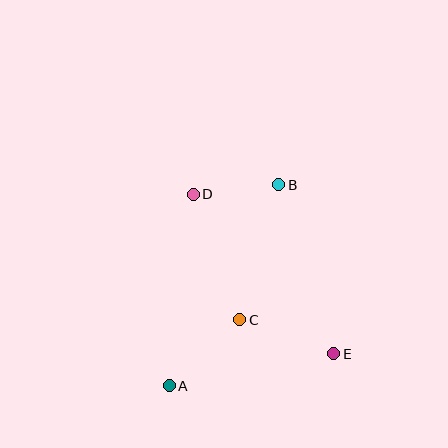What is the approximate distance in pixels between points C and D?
The distance between C and D is approximately 134 pixels.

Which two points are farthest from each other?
Points A and B are farthest from each other.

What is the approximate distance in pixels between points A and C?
The distance between A and C is approximately 97 pixels.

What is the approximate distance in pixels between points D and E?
The distance between D and E is approximately 212 pixels.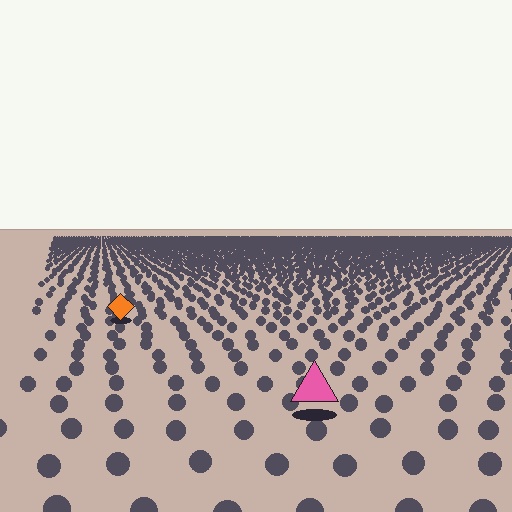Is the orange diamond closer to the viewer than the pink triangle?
No. The pink triangle is closer — you can tell from the texture gradient: the ground texture is coarser near it.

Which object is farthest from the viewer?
The orange diamond is farthest from the viewer. It appears smaller and the ground texture around it is denser.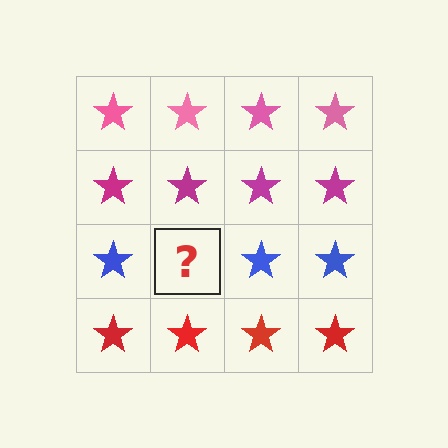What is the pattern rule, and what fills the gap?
The rule is that each row has a consistent color. The gap should be filled with a blue star.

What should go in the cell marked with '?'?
The missing cell should contain a blue star.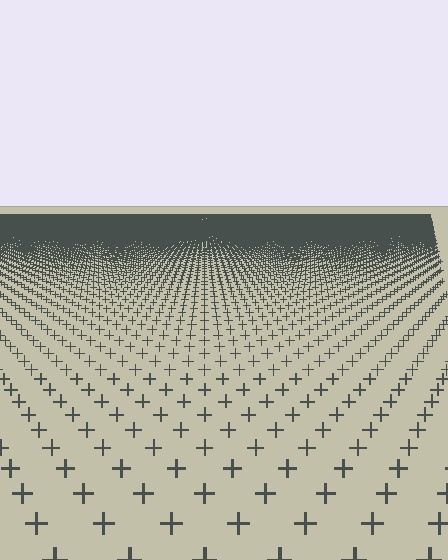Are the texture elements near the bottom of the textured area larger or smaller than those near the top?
Larger. Near the bottom, elements are closer to the viewer and appear at a bigger on-screen size.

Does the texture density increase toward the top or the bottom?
Density increases toward the top.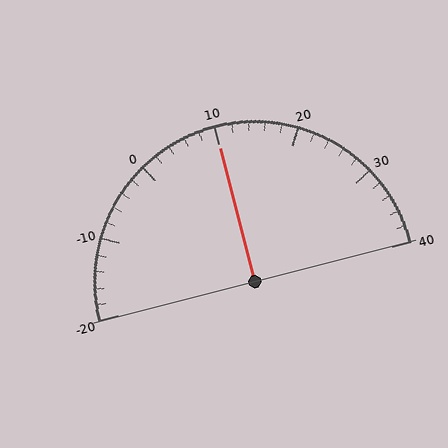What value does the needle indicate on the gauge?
The needle indicates approximately 10.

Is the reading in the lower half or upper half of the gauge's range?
The reading is in the upper half of the range (-20 to 40).